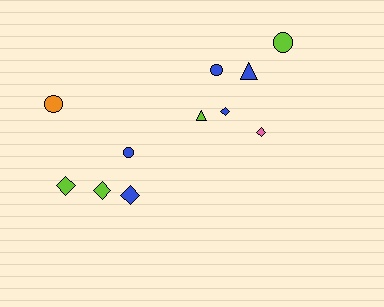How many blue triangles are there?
There is 1 blue triangle.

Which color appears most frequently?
Blue, with 5 objects.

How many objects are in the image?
There are 11 objects.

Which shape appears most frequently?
Diamond, with 5 objects.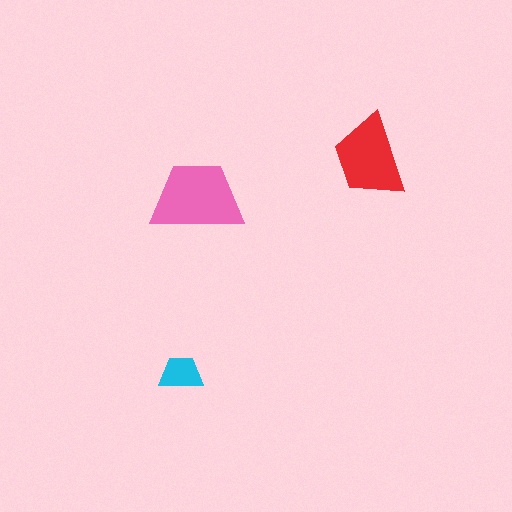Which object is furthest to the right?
The red trapezoid is rightmost.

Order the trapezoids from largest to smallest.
the pink one, the red one, the cyan one.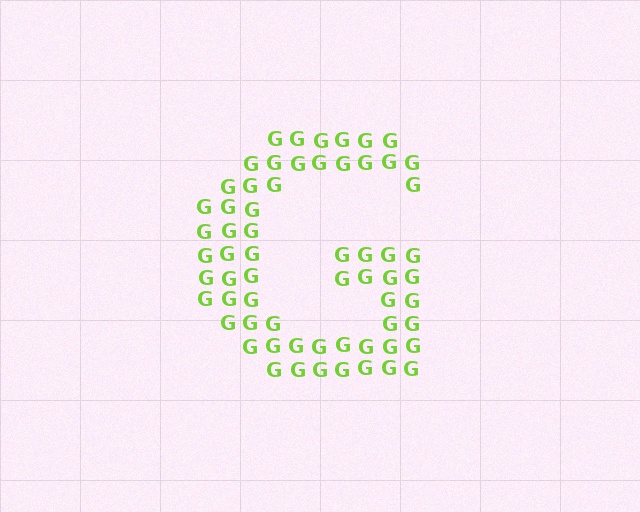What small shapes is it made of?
It is made of small letter G's.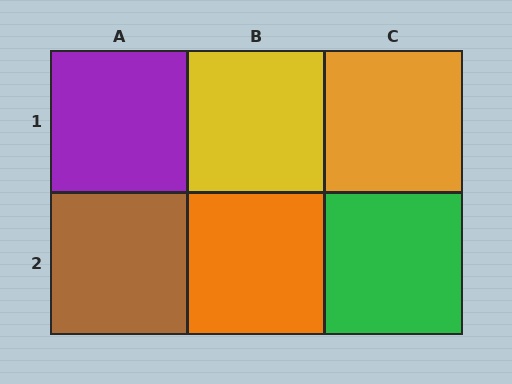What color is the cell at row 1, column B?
Yellow.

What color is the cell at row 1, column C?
Orange.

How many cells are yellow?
1 cell is yellow.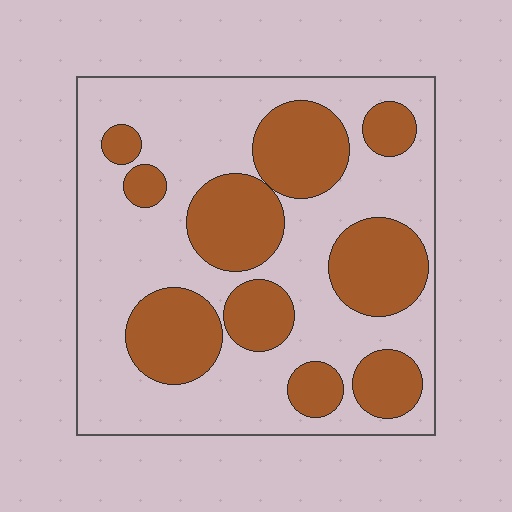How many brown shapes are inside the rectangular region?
10.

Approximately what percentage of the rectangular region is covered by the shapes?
Approximately 35%.